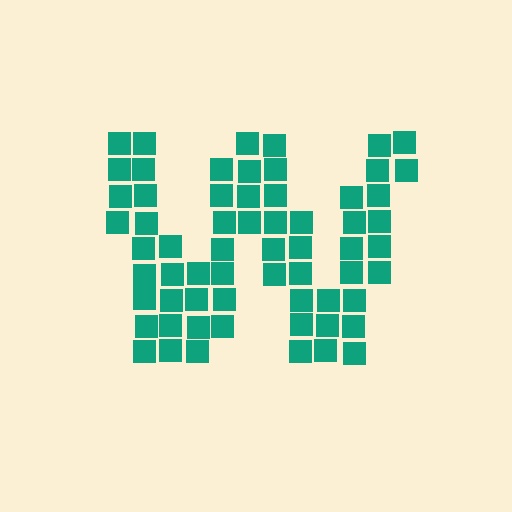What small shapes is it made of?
It is made of small squares.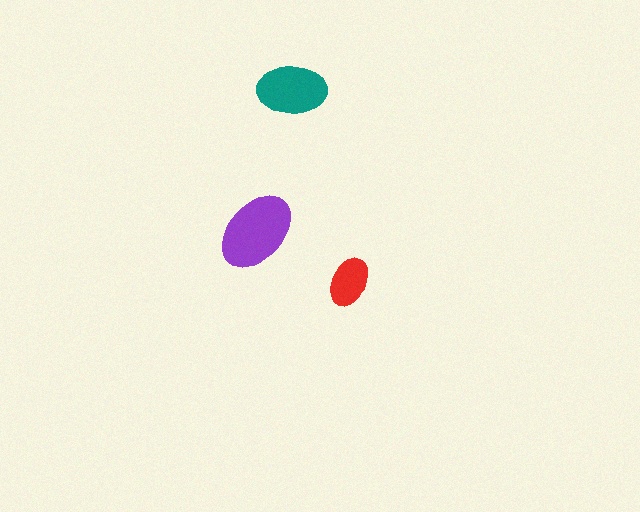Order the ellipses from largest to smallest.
the purple one, the teal one, the red one.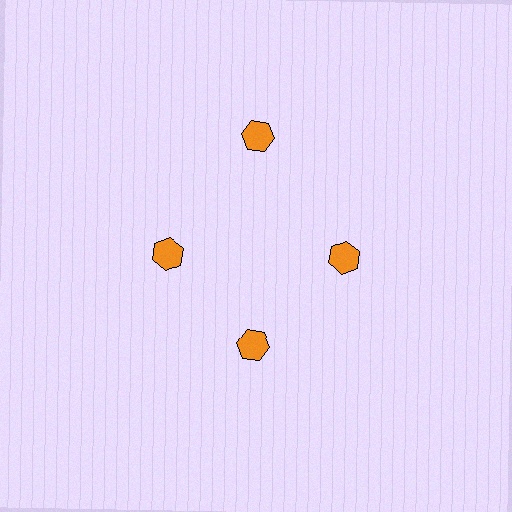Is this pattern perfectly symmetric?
No. The 4 orange hexagons are arranged in a ring, but one element near the 12 o'clock position is pushed outward from the center, breaking the 4-fold rotational symmetry.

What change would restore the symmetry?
The symmetry would be restored by moving it inward, back onto the ring so that all 4 hexagons sit at equal angles and equal distance from the center.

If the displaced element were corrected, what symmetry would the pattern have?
It would have 4-fold rotational symmetry — the pattern would map onto itself every 90 degrees.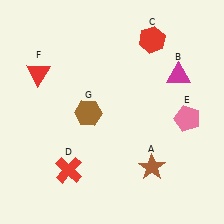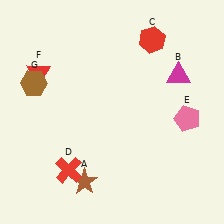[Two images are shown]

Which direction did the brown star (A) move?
The brown star (A) moved left.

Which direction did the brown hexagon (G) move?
The brown hexagon (G) moved left.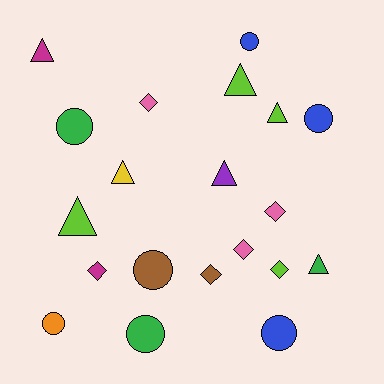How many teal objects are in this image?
There are no teal objects.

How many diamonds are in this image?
There are 6 diamonds.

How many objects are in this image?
There are 20 objects.